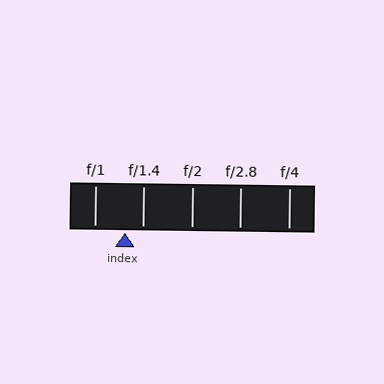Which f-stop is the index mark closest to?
The index mark is closest to f/1.4.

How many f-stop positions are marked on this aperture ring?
There are 5 f-stop positions marked.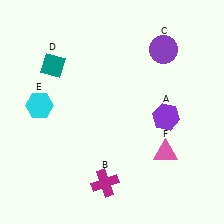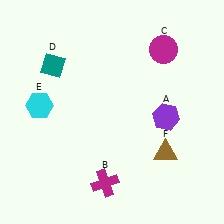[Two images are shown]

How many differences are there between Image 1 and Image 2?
There are 2 differences between the two images.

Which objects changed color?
C changed from purple to magenta. F changed from pink to brown.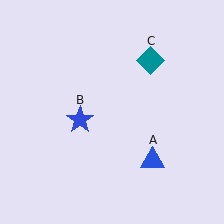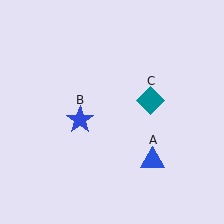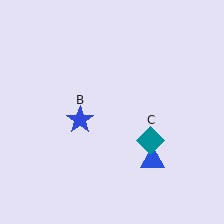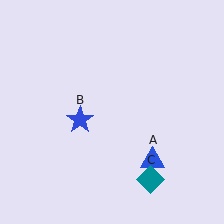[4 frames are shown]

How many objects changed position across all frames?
1 object changed position: teal diamond (object C).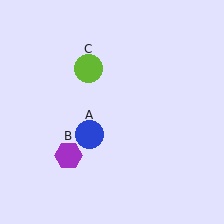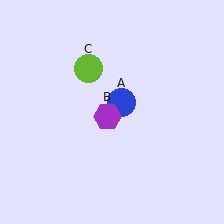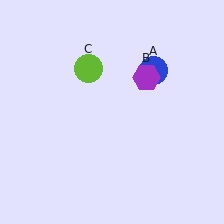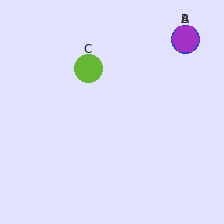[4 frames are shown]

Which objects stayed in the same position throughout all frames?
Lime circle (object C) remained stationary.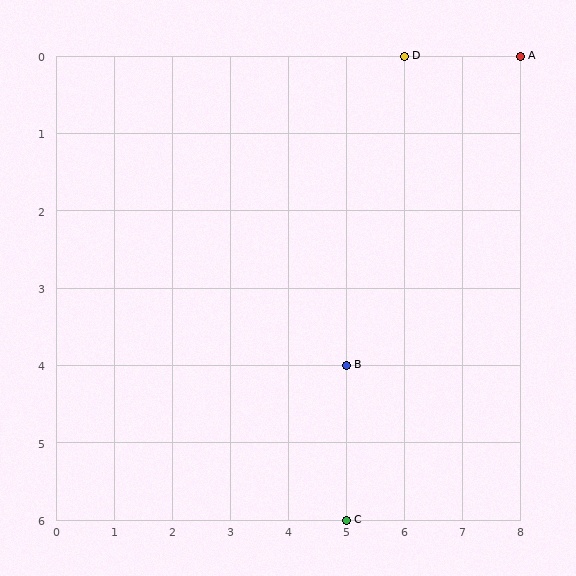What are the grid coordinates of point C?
Point C is at grid coordinates (5, 6).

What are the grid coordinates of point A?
Point A is at grid coordinates (8, 0).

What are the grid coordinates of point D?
Point D is at grid coordinates (6, 0).